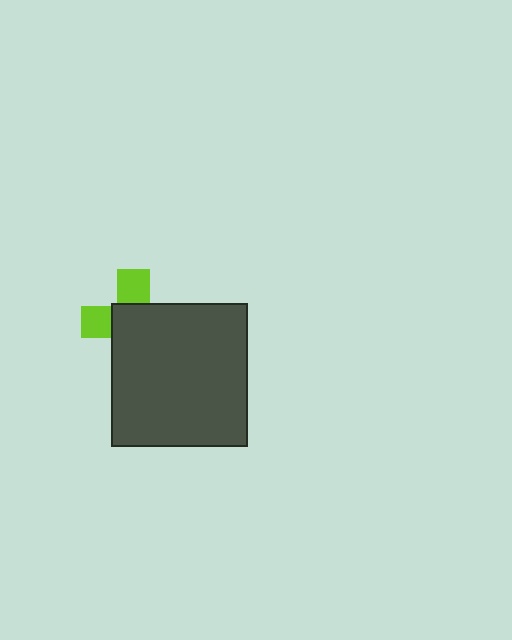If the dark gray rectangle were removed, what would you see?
You would see the complete lime cross.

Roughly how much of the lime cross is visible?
A small part of it is visible (roughly 36%).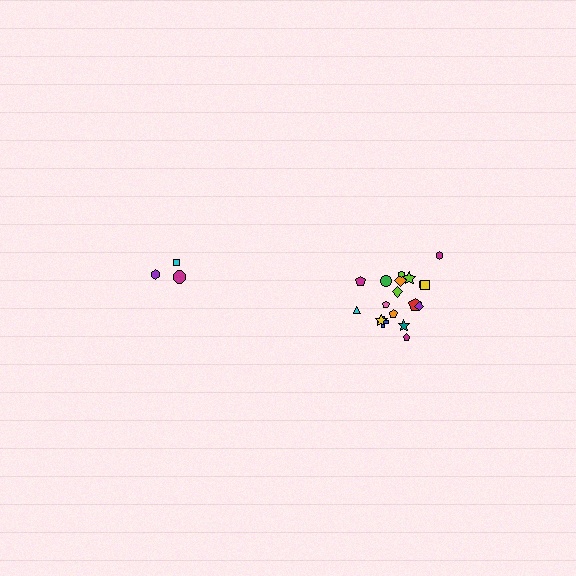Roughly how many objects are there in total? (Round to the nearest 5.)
Roughly 20 objects in total.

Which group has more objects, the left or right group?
The right group.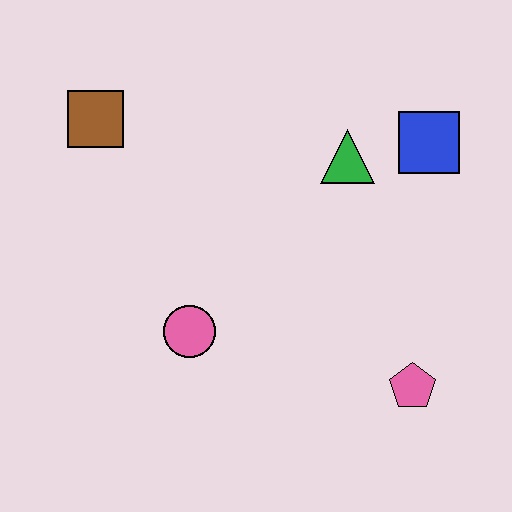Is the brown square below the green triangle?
No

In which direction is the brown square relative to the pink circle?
The brown square is above the pink circle.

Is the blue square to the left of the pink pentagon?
No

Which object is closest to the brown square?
The pink circle is closest to the brown square.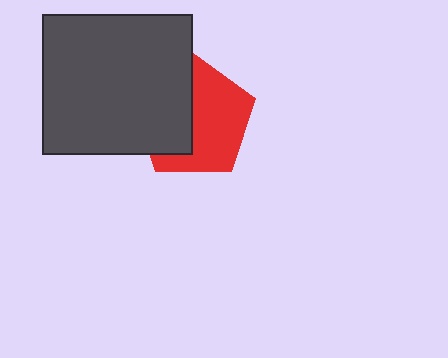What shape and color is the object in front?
The object in front is a dark gray rectangle.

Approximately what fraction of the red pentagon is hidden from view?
Roughly 44% of the red pentagon is hidden behind the dark gray rectangle.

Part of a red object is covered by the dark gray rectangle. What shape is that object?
It is a pentagon.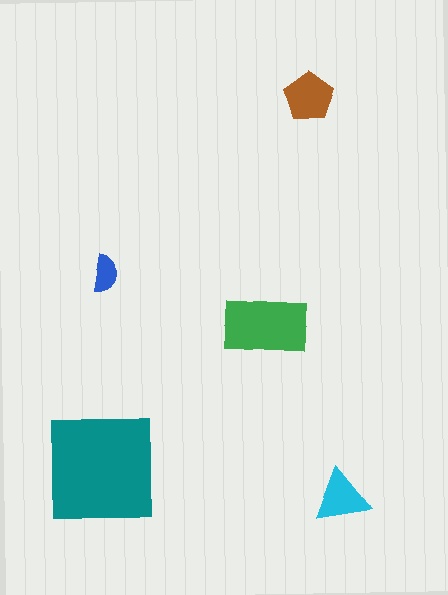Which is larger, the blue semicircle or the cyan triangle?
The cyan triangle.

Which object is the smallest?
The blue semicircle.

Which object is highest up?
The brown pentagon is topmost.